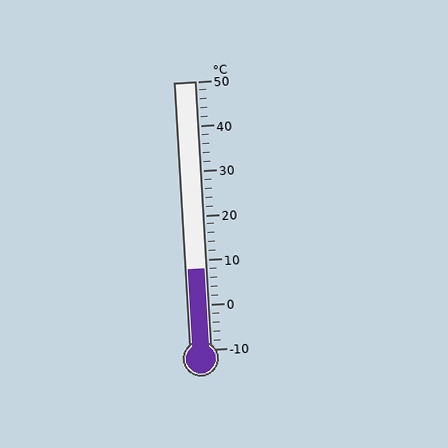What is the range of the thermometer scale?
The thermometer scale ranges from -10°C to 50°C.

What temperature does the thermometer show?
The thermometer shows approximately 8°C.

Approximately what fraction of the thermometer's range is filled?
The thermometer is filled to approximately 30% of its range.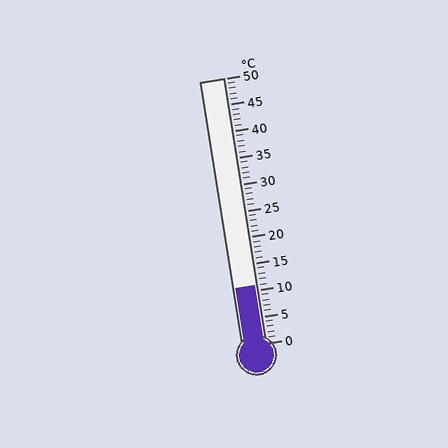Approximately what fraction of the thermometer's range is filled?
The thermometer is filled to approximately 20% of its range.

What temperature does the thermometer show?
The thermometer shows approximately 11°C.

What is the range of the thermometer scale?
The thermometer scale ranges from 0°C to 50°C.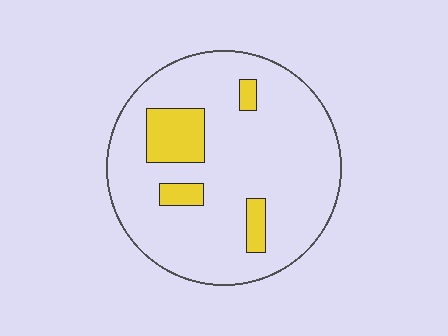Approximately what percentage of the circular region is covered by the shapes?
Approximately 15%.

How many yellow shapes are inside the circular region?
4.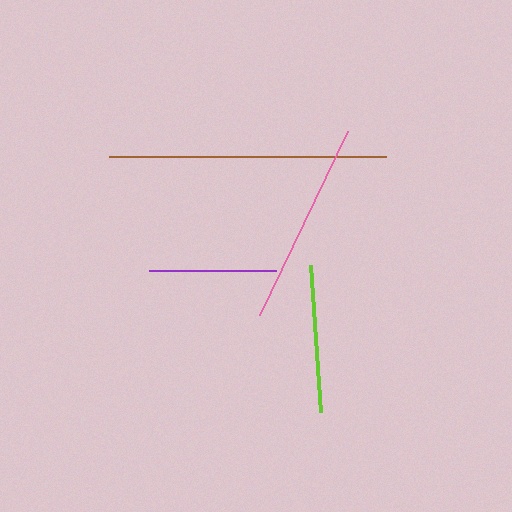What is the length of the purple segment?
The purple segment is approximately 127 pixels long.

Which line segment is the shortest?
The purple line is the shortest at approximately 127 pixels.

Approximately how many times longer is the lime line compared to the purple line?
The lime line is approximately 1.2 times the length of the purple line.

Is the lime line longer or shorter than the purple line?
The lime line is longer than the purple line.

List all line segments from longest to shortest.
From longest to shortest: brown, pink, lime, purple.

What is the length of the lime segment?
The lime segment is approximately 147 pixels long.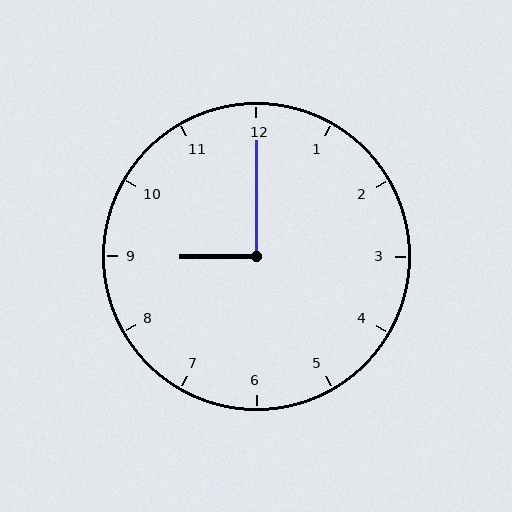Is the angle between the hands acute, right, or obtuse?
It is right.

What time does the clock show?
9:00.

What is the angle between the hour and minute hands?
Approximately 90 degrees.